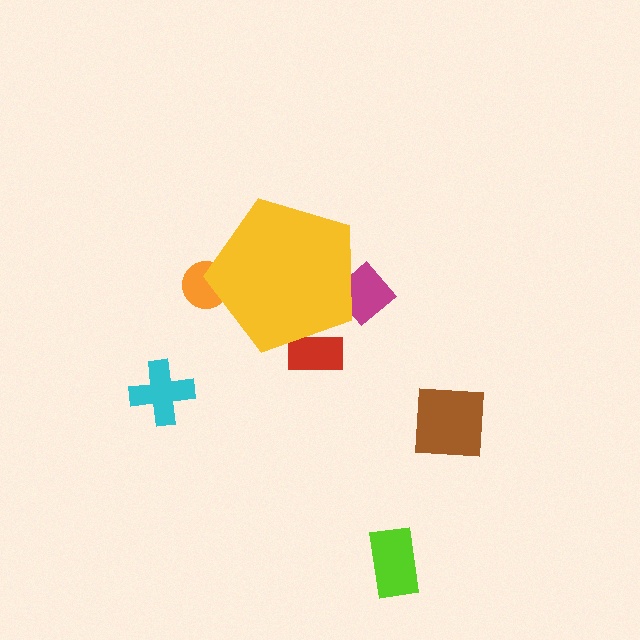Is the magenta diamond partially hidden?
Yes, the magenta diamond is partially hidden behind the yellow pentagon.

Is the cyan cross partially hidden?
No, the cyan cross is fully visible.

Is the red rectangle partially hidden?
Yes, the red rectangle is partially hidden behind the yellow pentagon.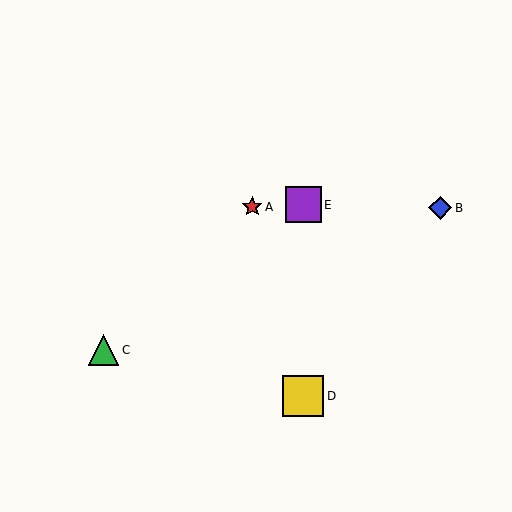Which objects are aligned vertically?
Objects D, E are aligned vertically.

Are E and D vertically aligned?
Yes, both are at x≈303.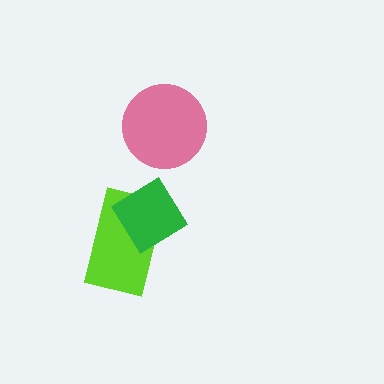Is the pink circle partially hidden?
No, no other shape covers it.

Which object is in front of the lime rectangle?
The green diamond is in front of the lime rectangle.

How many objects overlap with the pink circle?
0 objects overlap with the pink circle.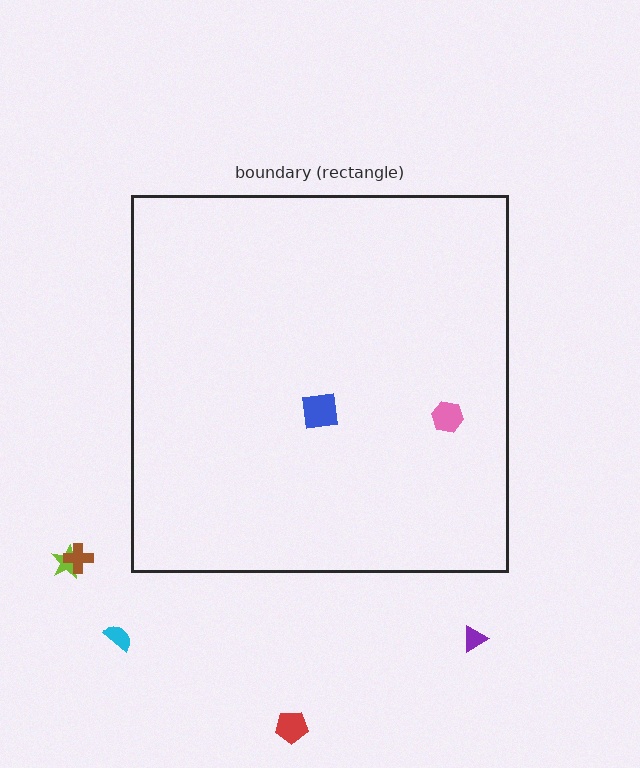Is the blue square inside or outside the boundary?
Inside.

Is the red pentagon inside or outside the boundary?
Outside.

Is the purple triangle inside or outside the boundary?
Outside.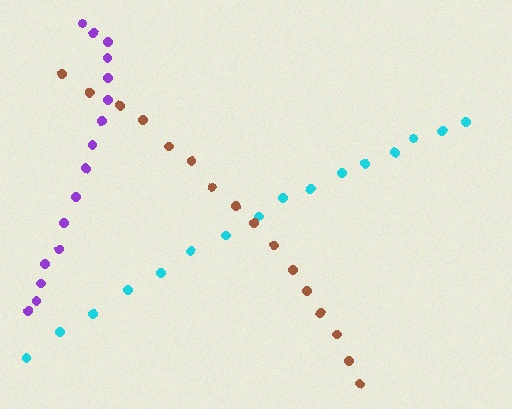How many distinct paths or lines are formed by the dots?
There are 3 distinct paths.